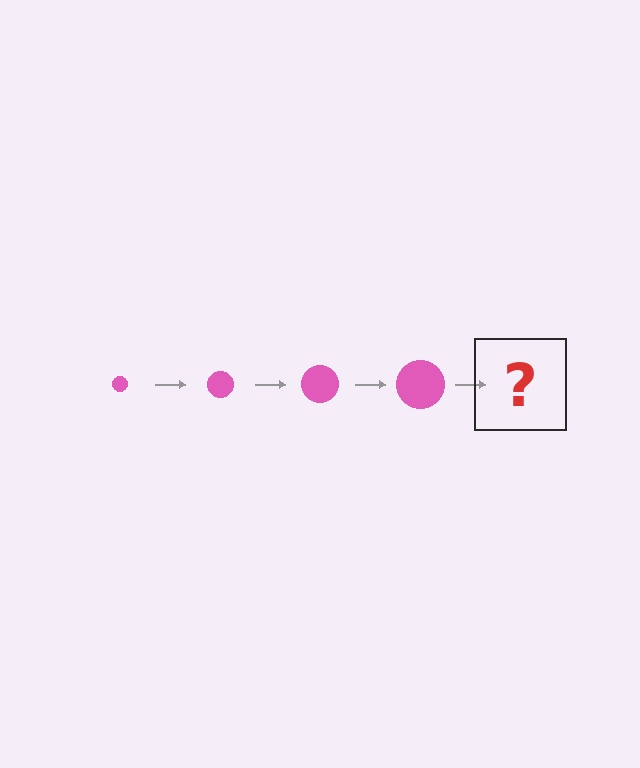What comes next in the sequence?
The next element should be a pink circle, larger than the previous one.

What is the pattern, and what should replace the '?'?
The pattern is that the circle gets progressively larger each step. The '?' should be a pink circle, larger than the previous one.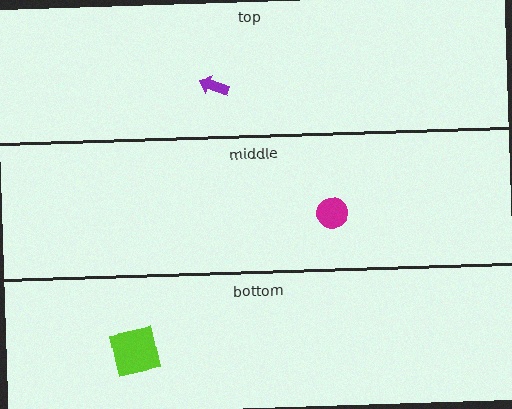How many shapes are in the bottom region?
1.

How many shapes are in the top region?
1.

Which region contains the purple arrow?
The top region.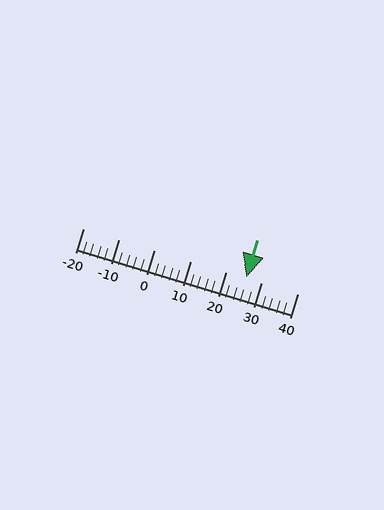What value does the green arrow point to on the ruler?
The green arrow points to approximately 26.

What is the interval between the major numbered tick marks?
The major tick marks are spaced 10 units apart.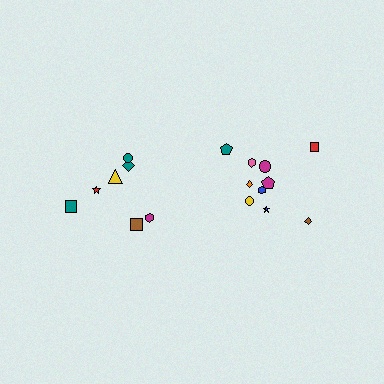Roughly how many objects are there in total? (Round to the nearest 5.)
Roughly 15 objects in total.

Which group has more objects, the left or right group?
The right group.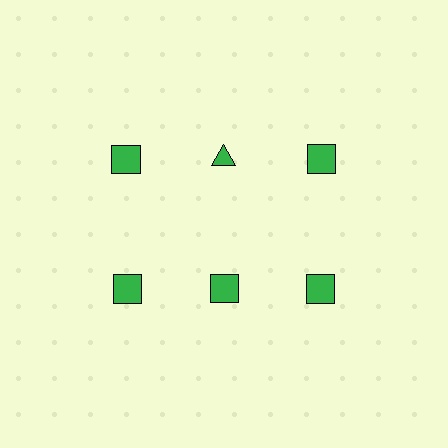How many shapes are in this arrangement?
There are 6 shapes arranged in a grid pattern.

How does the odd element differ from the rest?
It has a different shape: triangle instead of square.